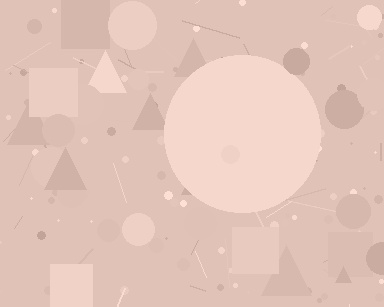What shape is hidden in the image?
A circle is hidden in the image.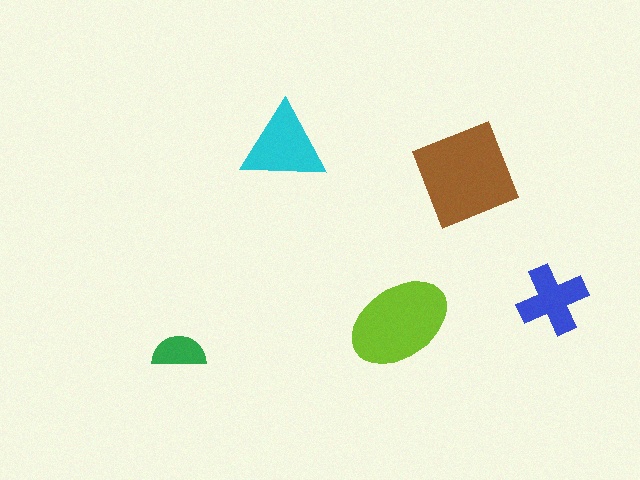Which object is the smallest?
The green semicircle.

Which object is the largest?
The brown square.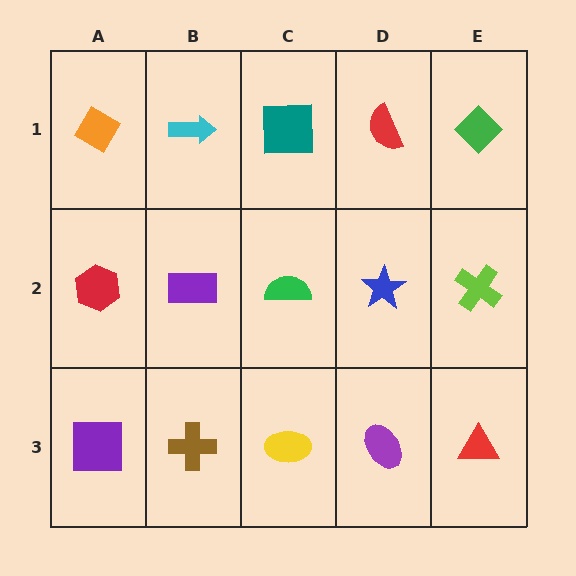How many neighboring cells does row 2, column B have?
4.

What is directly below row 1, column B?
A purple rectangle.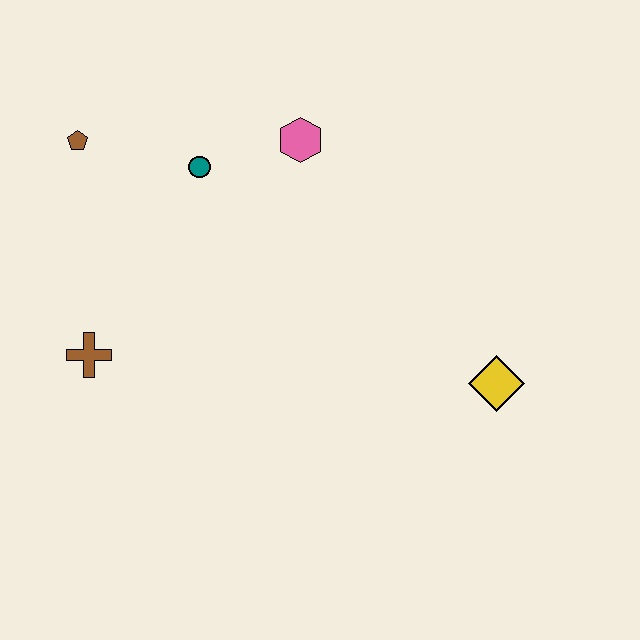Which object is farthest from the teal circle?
The yellow diamond is farthest from the teal circle.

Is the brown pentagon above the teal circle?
Yes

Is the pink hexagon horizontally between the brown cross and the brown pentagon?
No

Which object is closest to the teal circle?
The pink hexagon is closest to the teal circle.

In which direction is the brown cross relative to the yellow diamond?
The brown cross is to the left of the yellow diamond.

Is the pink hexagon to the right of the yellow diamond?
No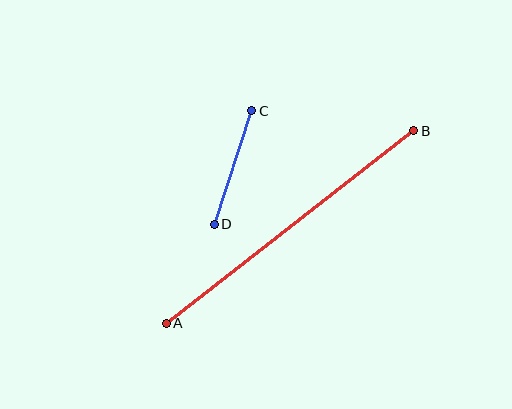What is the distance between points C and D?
The distance is approximately 120 pixels.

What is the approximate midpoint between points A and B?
The midpoint is at approximately (290, 227) pixels.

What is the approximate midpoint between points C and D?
The midpoint is at approximately (233, 167) pixels.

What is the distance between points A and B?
The distance is approximately 314 pixels.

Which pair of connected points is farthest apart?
Points A and B are farthest apart.